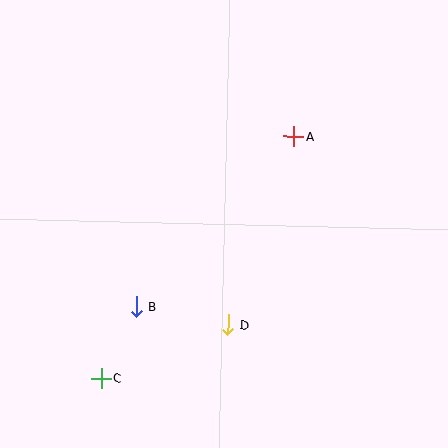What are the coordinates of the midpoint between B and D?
The midpoint between B and D is at (182, 316).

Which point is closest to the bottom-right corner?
Point D is closest to the bottom-right corner.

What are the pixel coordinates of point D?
Point D is at (228, 325).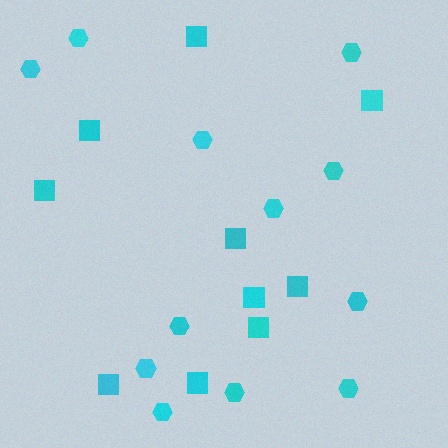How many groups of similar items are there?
There are 2 groups: one group of hexagons (12) and one group of squares (10).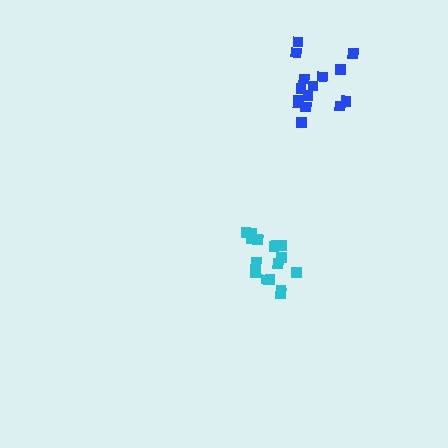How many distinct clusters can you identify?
There are 2 distinct clusters.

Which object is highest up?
The blue cluster is topmost.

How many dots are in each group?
Group 1: 15 dots, Group 2: 16 dots (31 total).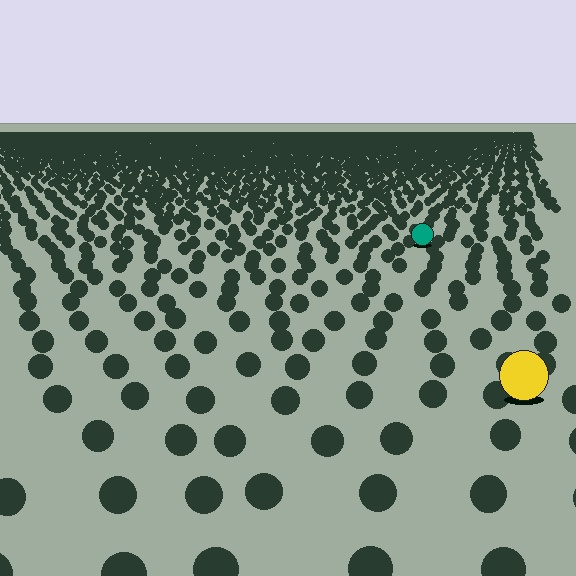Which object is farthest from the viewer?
The teal circle is farthest from the viewer. It appears smaller and the ground texture around it is denser.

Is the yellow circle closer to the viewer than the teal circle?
Yes. The yellow circle is closer — you can tell from the texture gradient: the ground texture is coarser near it.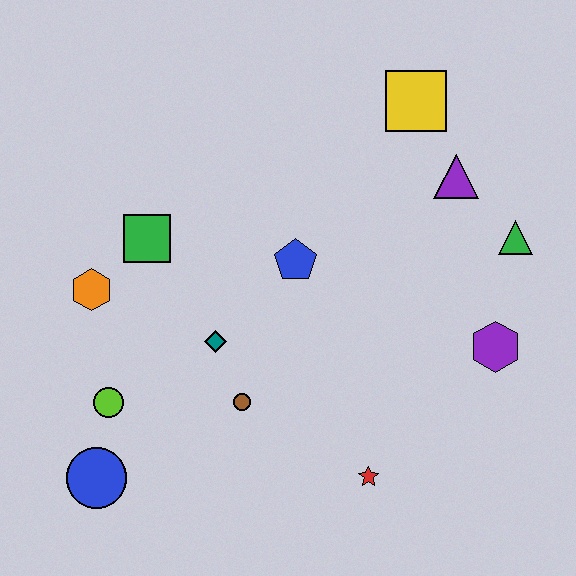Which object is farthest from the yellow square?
The blue circle is farthest from the yellow square.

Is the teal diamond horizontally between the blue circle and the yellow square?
Yes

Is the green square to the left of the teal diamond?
Yes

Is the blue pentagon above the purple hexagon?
Yes